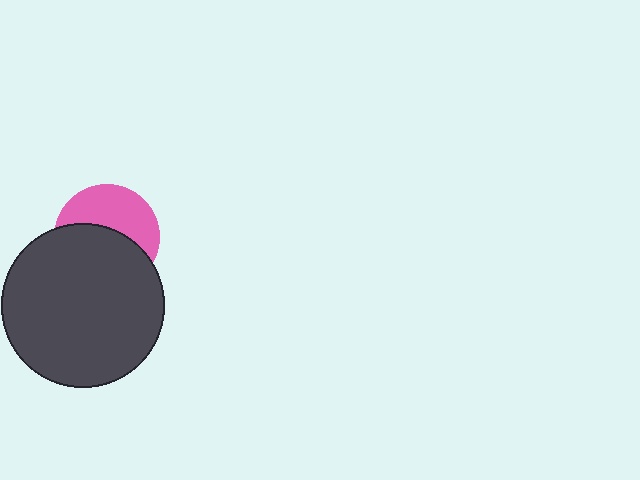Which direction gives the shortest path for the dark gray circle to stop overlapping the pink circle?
Moving down gives the shortest separation.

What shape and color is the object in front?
The object in front is a dark gray circle.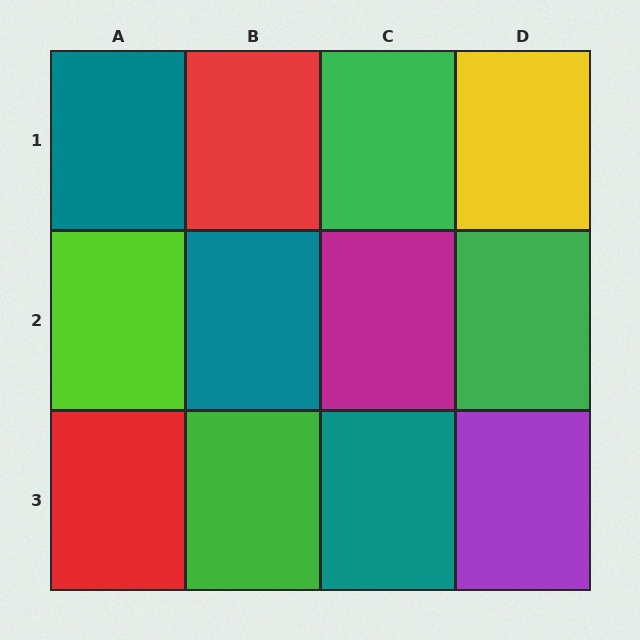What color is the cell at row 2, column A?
Lime.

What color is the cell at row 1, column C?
Green.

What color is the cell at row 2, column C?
Magenta.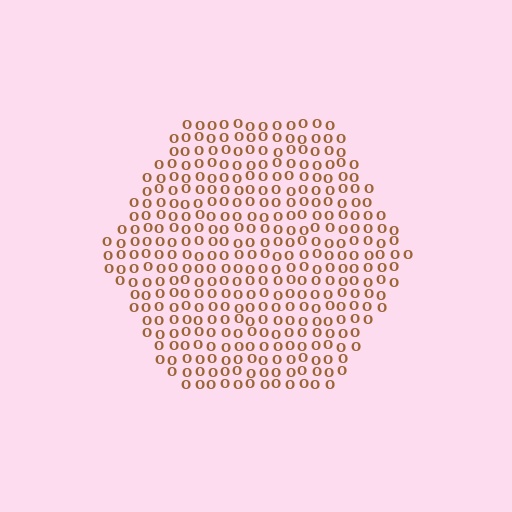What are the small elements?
The small elements are letter O's.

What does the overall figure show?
The overall figure shows a hexagon.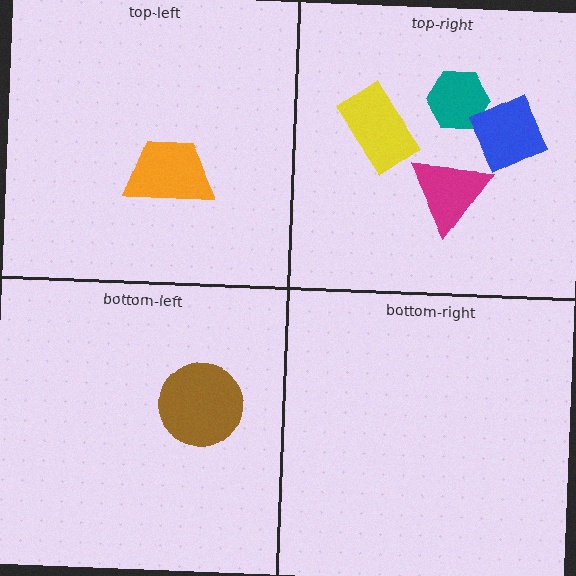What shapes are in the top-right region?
The magenta triangle, the teal hexagon, the blue diamond, the yellow rectangle.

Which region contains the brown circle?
The bottom-left region.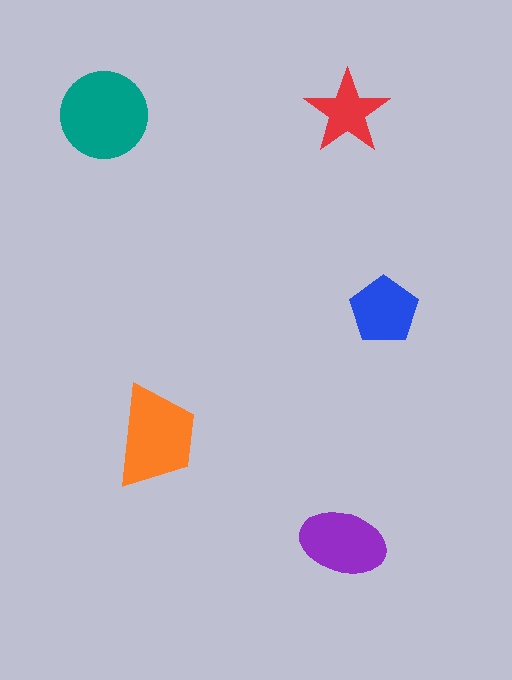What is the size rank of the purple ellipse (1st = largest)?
3rd.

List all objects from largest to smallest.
The teal circle, the orange trapezoid, the purple ellipse, the blue pentagon, the red star.